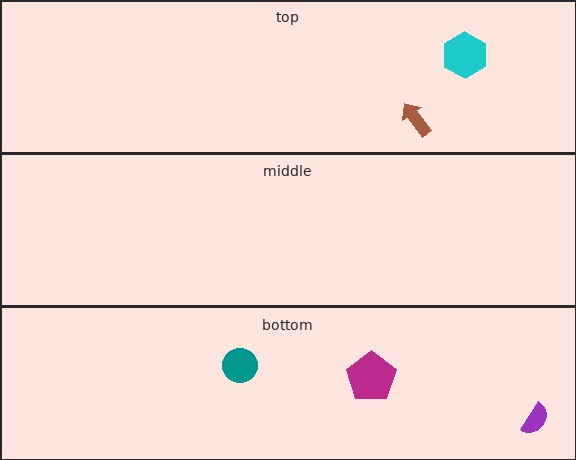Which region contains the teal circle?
The bottom region.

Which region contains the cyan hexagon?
The top region.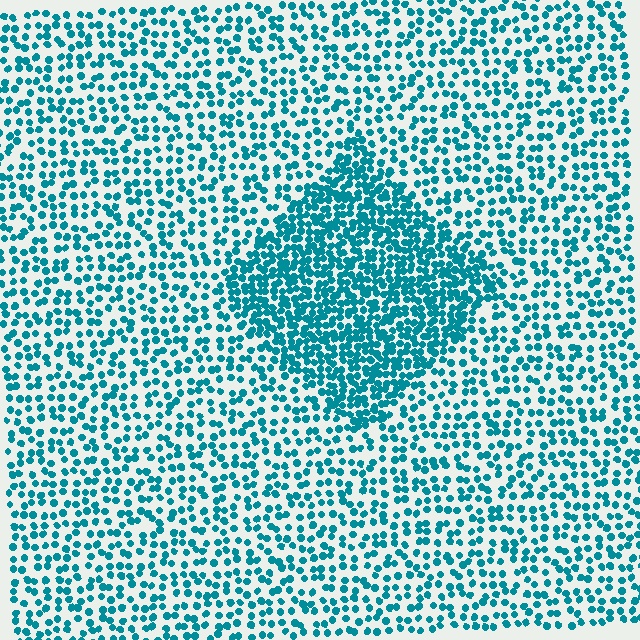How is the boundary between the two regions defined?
The boundary is defined by a change in element density (approximately 2.1x ratio). All elements are the same color, size, and shape.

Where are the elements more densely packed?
The elements are more densely packed inside the diamond boundary.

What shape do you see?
I see a diamond.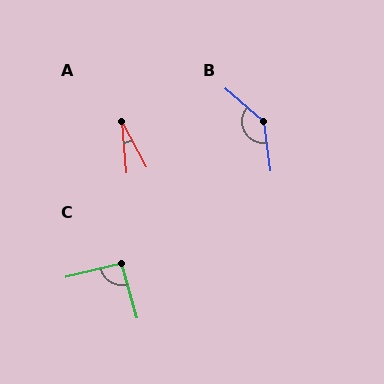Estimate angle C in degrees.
Approximately 92 degrees.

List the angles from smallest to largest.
A (22°), C (92°), B (138°).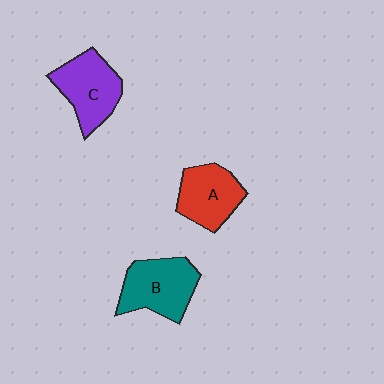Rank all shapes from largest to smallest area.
From largest to smallest: B (teal), C (purple), A (red).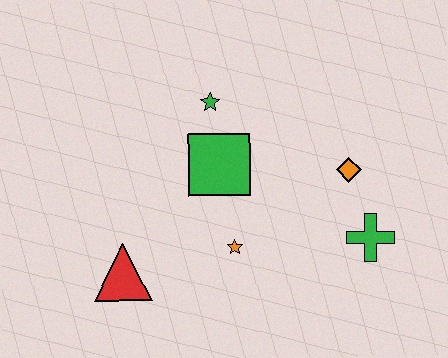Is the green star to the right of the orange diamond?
No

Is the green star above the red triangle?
Yes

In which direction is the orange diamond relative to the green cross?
The orange diamond is above the green cross.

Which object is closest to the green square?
The green star is closest to the green square.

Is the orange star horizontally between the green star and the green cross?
Yes